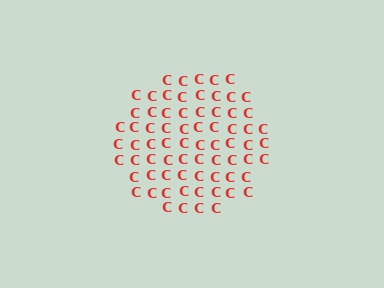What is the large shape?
The large shape is a circle.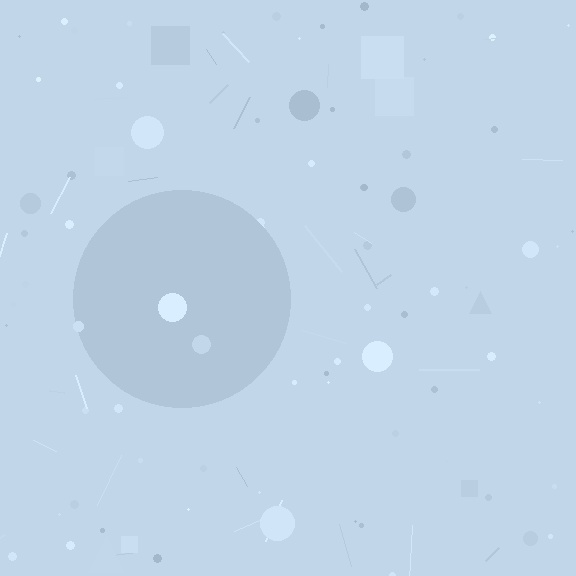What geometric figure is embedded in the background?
A circle is embedded in the background.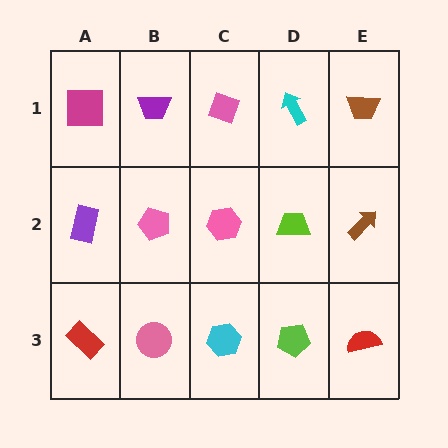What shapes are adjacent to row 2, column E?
A brown trapezoid (row 1, column E), a red semicircle (row 3, column E), a lime trapezoid (row 2, column D).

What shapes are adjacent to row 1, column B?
A pink pentagon (row 2, column B), a magenta square (row 1, column A), a pink diamond (row 1, column C).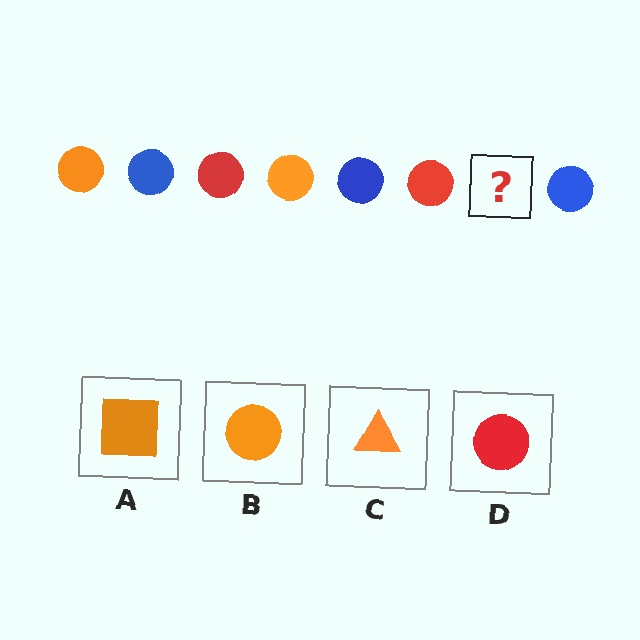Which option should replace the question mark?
Option B.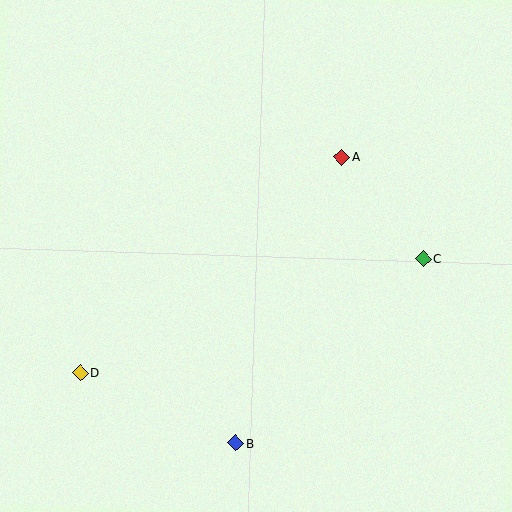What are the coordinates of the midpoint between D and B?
The midpoint between D and B is at (158, 408).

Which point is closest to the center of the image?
Point A at (342, 157) is closest to the center.